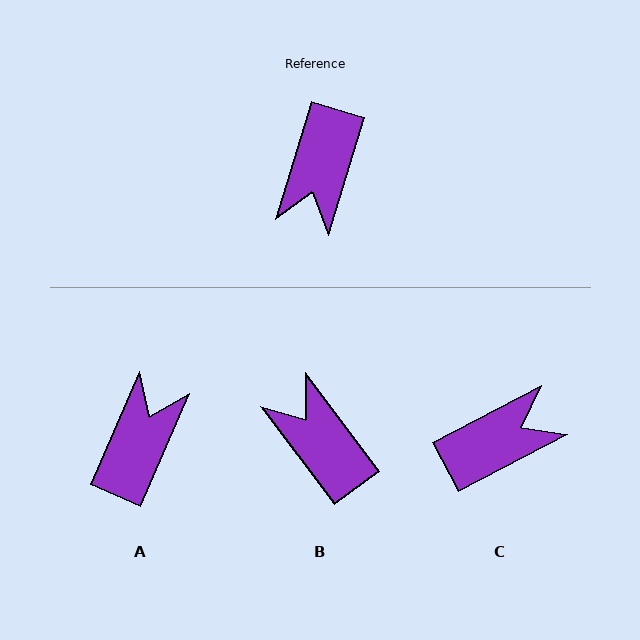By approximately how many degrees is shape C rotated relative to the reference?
Approximately 134 degrees counter-clockwise.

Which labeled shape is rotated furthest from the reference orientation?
A, about 173 degrees away.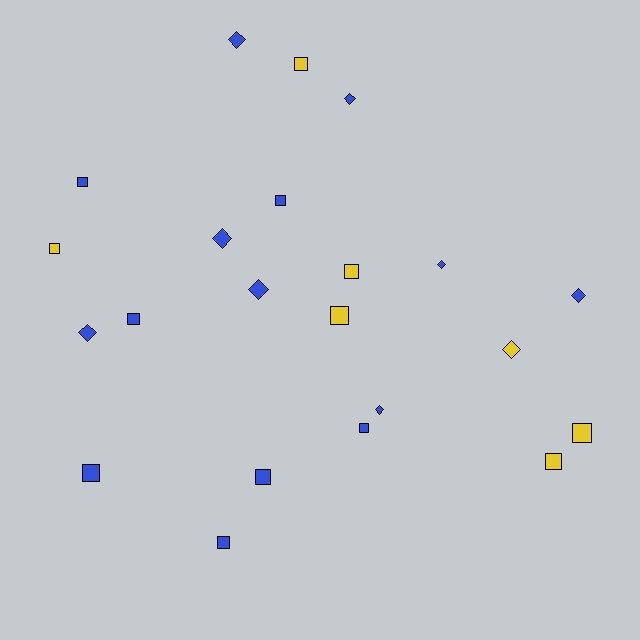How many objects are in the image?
There are 22 objects.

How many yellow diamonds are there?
There is 1 yellow diamond.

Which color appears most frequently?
Blue, with 15 objects.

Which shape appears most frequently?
Square, with 13 objects.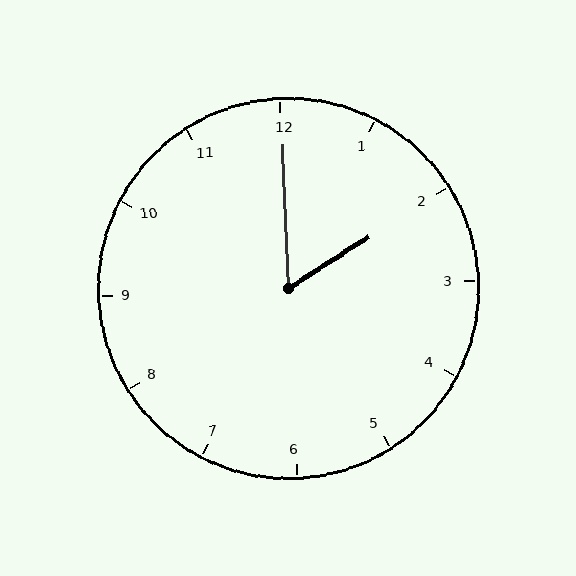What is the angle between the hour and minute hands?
Approximately 60 degrees.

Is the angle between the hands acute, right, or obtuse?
It is acute.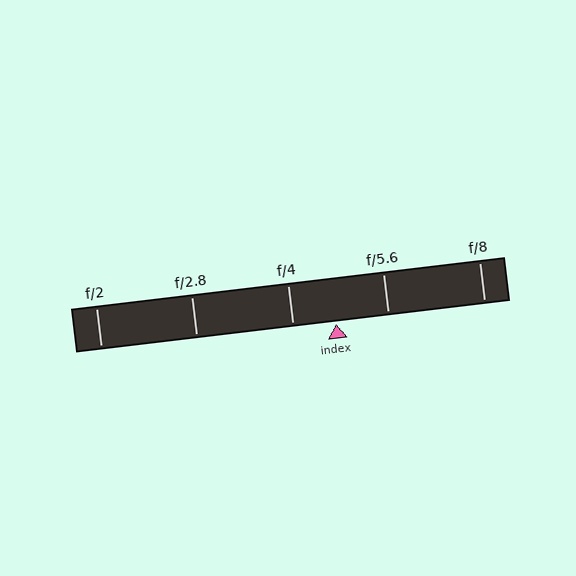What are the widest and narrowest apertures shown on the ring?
The widest aperture shown is f/2 and the narrowest is f/8.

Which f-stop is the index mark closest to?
The index mark is closest to f/4.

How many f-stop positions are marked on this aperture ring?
There are 5 f-stop positions marked.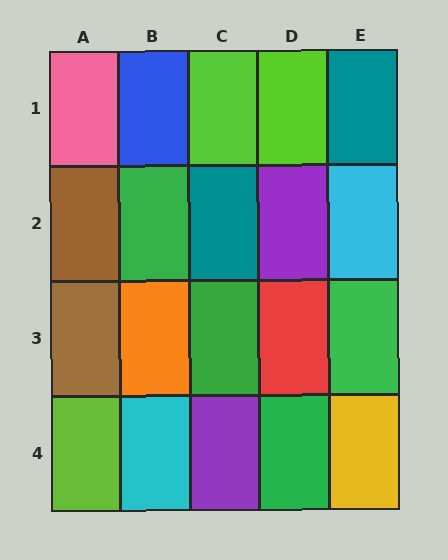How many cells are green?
4 cells are green.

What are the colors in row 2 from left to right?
Brown, green, teal, purple, cyan.